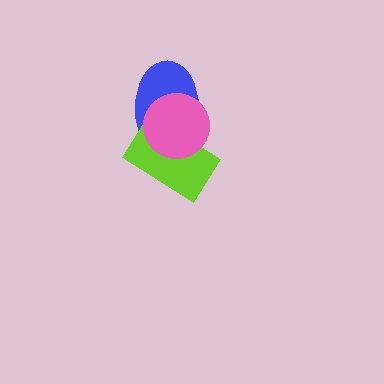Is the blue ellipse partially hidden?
Yes, it is partially covered by another shape.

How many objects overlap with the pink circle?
2 objects overlap with the pink circle.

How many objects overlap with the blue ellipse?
2 objects overlap with the blue ellipse.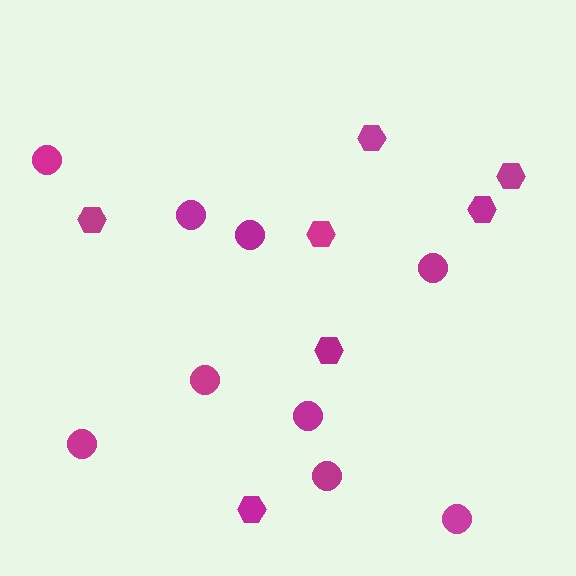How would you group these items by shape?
There are 2 groups: one group of hexagons (7) and one group of circles (9).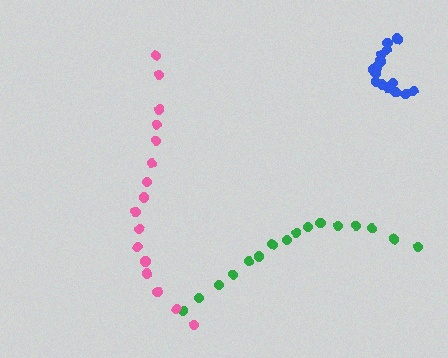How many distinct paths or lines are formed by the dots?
There are 3 distinct paths.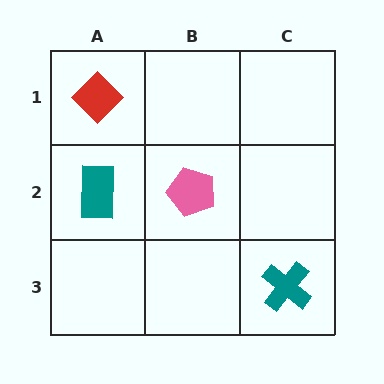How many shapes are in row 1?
1 shape.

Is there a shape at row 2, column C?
No, that cell is empty.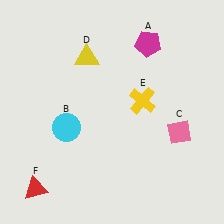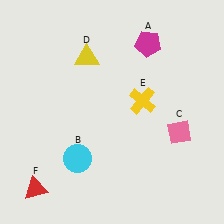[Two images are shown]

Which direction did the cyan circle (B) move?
The cyan circle (B) moved down.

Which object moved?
The cyan circle (B) moved down.